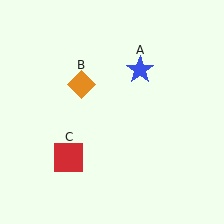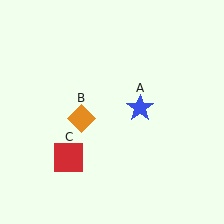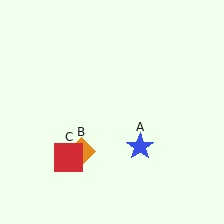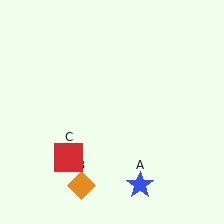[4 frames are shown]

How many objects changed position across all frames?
2 objects changed position: blue star (object A), orange diamond (object B).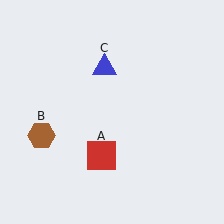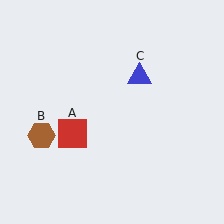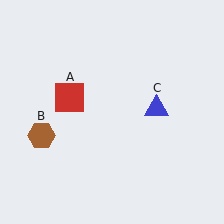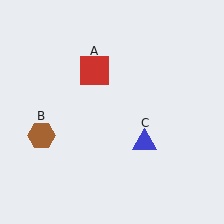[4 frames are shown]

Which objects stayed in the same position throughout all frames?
Brown hexagon (object B) remained stationary.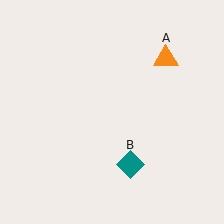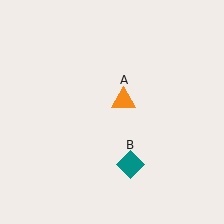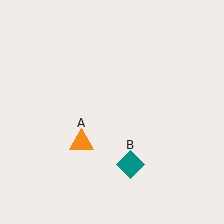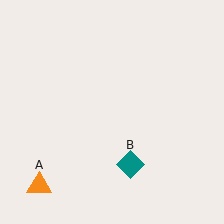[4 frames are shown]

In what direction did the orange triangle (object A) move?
The orange triangle (object A) moved down and to the left.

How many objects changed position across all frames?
1 object changed position: orange triangle (object A).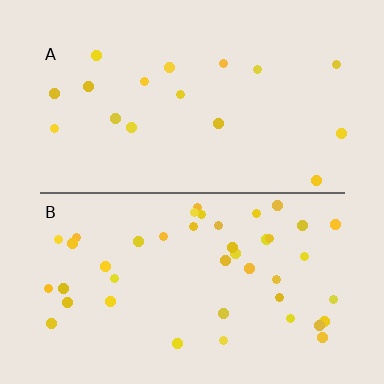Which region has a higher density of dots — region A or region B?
B (the bottom).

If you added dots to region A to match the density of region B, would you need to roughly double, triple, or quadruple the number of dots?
Approximately triple.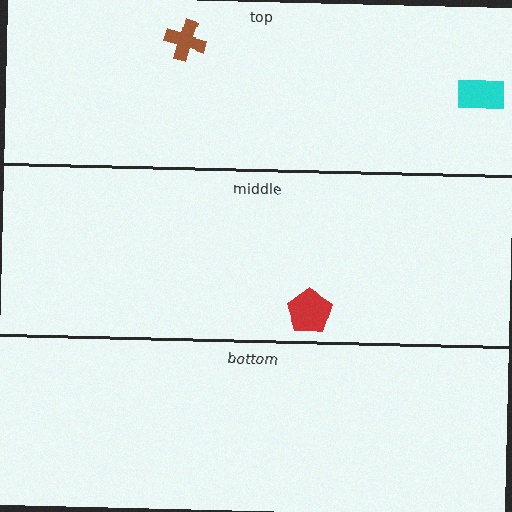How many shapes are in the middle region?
1.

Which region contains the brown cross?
The top region.